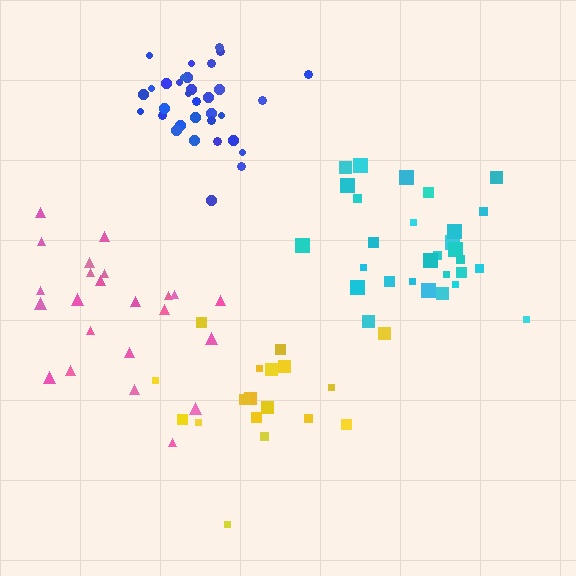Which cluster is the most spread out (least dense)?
Yellow.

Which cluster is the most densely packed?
Blue.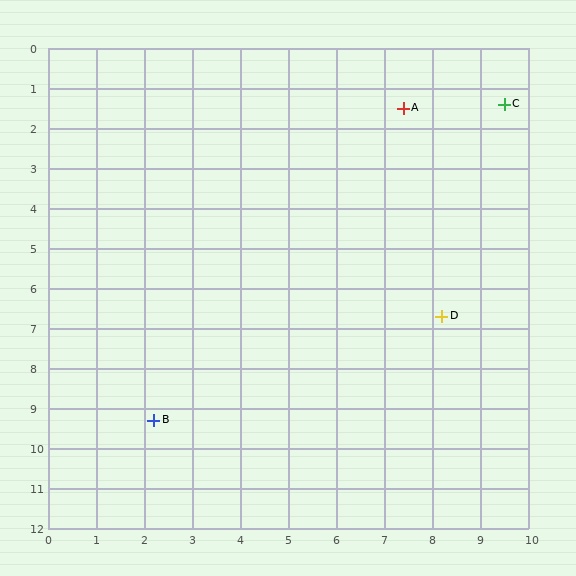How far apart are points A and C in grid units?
Points A and C are about 2.1 grid units apart.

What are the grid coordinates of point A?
Point A is at approximately (7.4, 1.5).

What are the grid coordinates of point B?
Point B is at approximately (2.2, 9.3).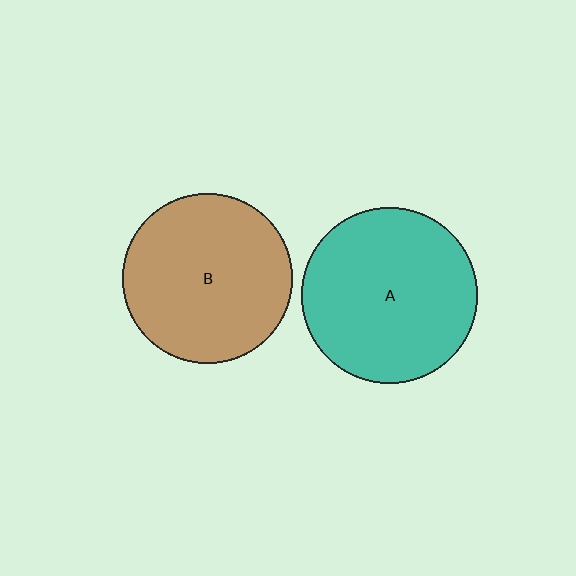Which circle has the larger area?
Circle A (teal).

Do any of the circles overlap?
No, none of the circles overlap.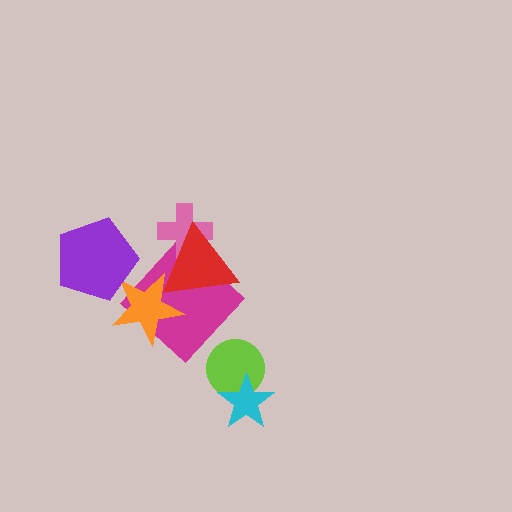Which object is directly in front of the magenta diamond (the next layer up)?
The orange star is directly in front of the magenta diamond.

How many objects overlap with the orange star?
3 objects overlap with the orange star.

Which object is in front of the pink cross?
The red triangle is in front of the pink cross.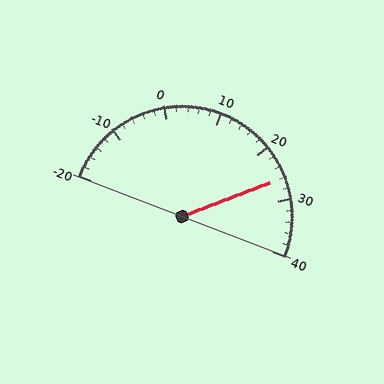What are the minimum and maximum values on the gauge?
The gauge ranges from -20 to 40.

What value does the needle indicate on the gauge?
The needle indicates approximately 26.